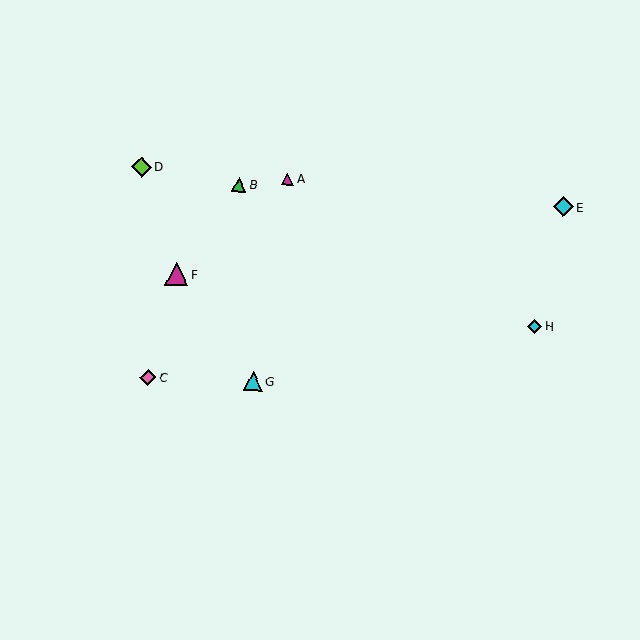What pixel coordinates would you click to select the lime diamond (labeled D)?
Click at (142, 167) to select the lime diamond D.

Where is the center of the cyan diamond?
The center of the cyan diamond is at (534, 326).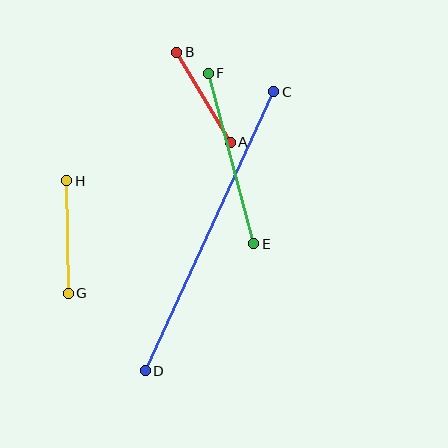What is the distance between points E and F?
The distance is approximately 177 pixels.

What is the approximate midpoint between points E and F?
The midpoint is at approximately (231, 158) pixels.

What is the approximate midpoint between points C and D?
The midpoint is at approximately (210, 231) pixels.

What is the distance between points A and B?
The distance is approximately 105 pixels.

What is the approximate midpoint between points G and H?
The midpoint is at approximately (67, 237) pixels.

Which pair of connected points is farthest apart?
Points C and D are farthest apart.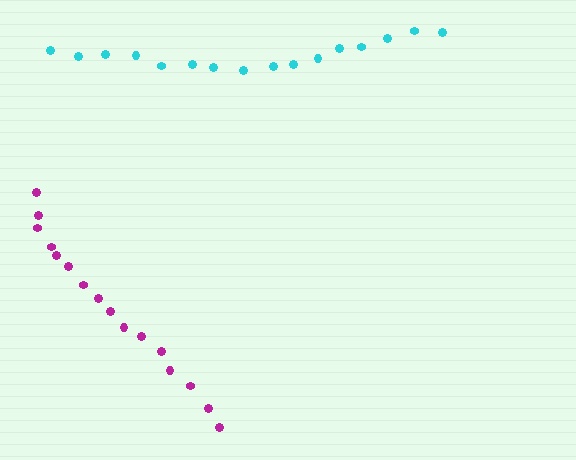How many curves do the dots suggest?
There are 2 distinct paths.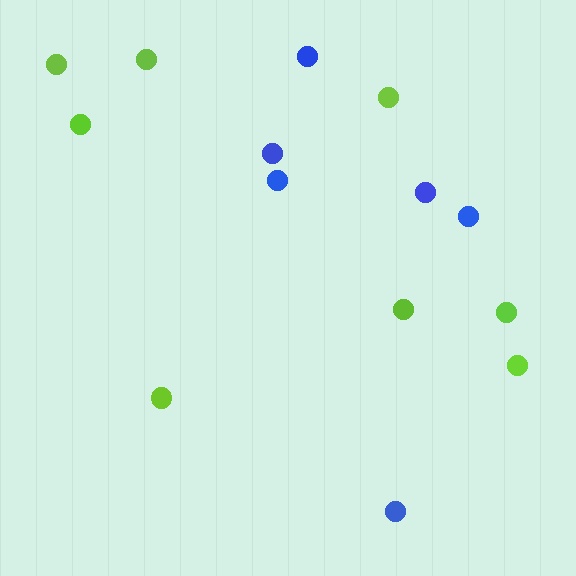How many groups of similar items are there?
There are 2 groups: one group of blue circles (6) and one group of lime circles (8).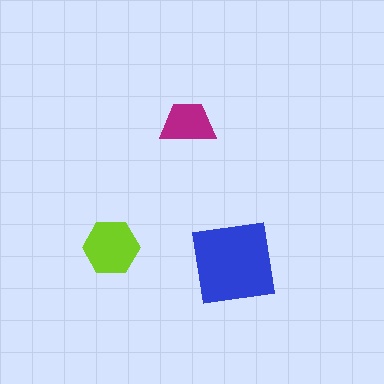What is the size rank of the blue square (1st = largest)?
1st.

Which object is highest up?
The magenta trapezoid is topmost.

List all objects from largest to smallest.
The blue square, the lime hexagon, the magenta trapezoid.